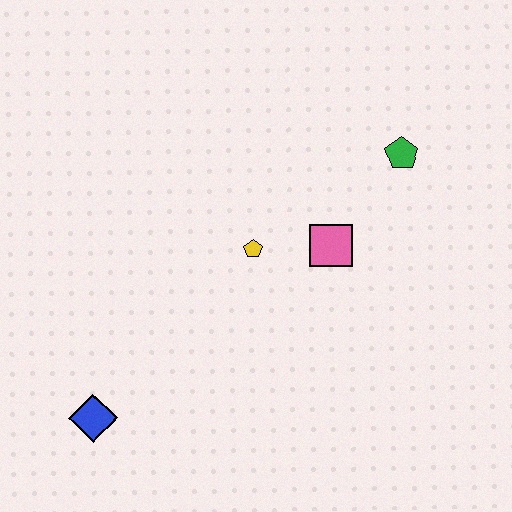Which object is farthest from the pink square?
The blue diamond is farthest from the pink square.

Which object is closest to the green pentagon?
The pink square is closest to the green pentagon.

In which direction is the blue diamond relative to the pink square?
The blue diamond is to the left of the pink square.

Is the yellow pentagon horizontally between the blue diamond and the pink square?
Yes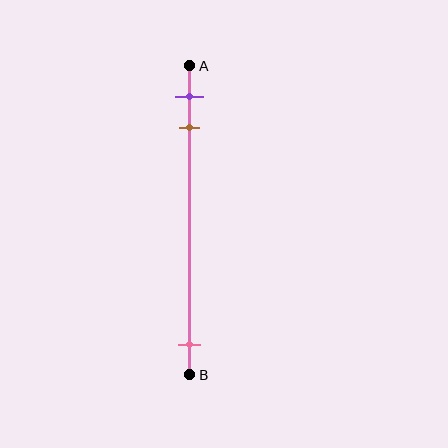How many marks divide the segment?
There are 3 marks dividing the segment.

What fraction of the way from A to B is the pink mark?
The pink mark is approximately 90% (0.9) of the way from A to B.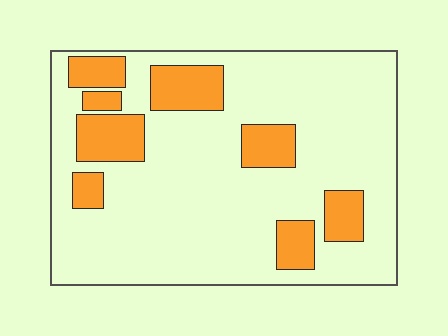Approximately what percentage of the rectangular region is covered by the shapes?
Approximately 20%.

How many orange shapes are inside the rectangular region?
8.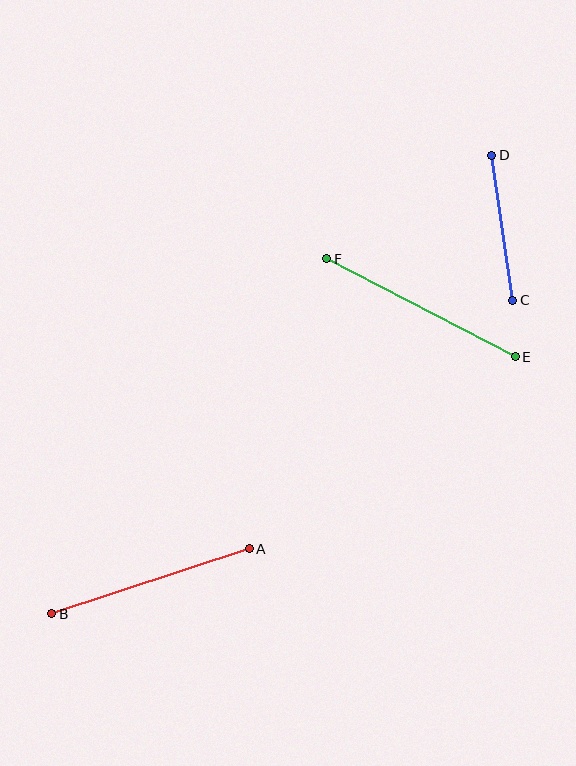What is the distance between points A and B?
The distance is approximately 208 pixels.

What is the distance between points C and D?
The distance is approximately 147 pixels.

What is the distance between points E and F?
The distance is approximately 212 pixels.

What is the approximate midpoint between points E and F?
The midpoint is at approximately (421, 308) pixels.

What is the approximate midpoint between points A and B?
The midpoint is at approximately (150, 581) pixels.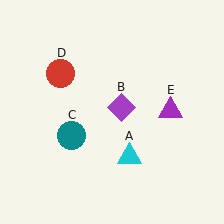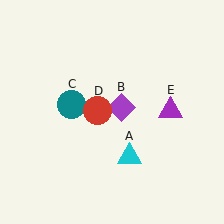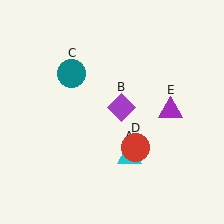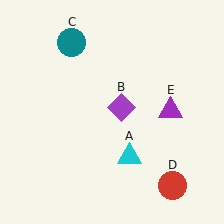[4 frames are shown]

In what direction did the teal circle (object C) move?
The teal circle (object C) moved up.